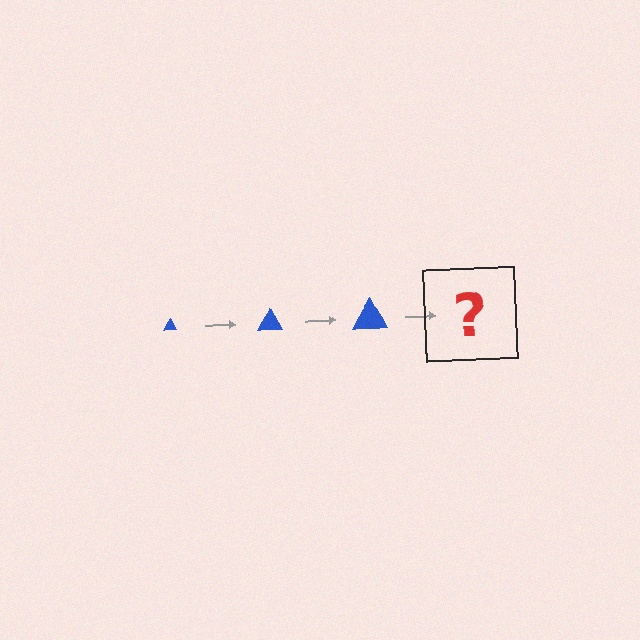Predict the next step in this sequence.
The next step is a blue triangle, larger than the previous one.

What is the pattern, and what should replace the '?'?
The pattern is that the triangle gets progressively larger each step. The '?' should be a blue triangle, larger than the previous one.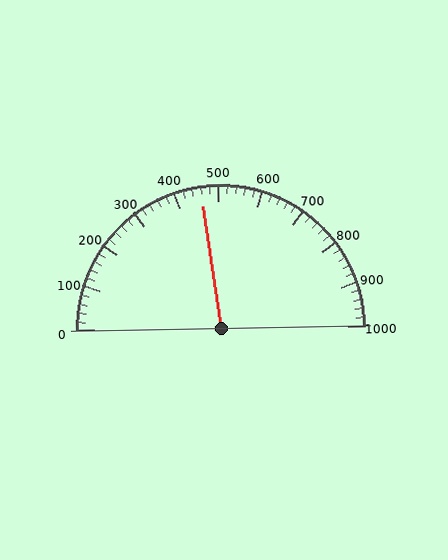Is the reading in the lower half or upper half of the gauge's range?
The reading is in the lower half of the range (0 to 1000).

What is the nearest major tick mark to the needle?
The nearest major tick mark is 500.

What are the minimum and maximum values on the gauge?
The gauge ranges from 0 to 1000.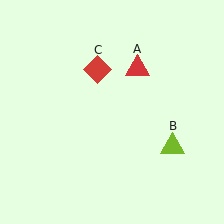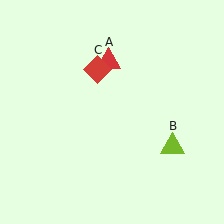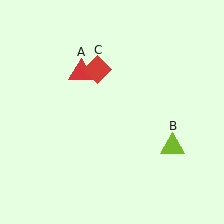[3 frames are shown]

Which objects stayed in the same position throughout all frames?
Lime triangle (object B) and red diamond (object C) remained stationary.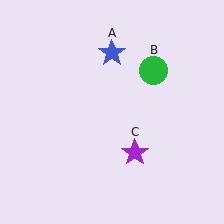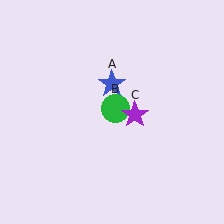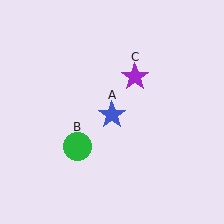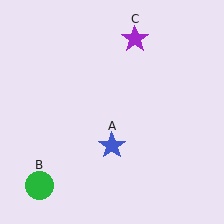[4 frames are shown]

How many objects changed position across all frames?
3 objects changed position: blue star (object A), green circle (object B), purple star (object C).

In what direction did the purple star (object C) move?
The purple star (object C) moved up.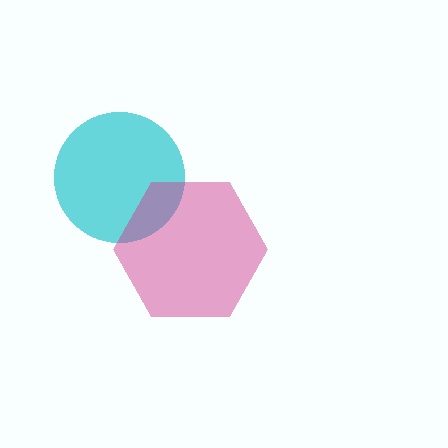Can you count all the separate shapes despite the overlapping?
Yes, there are 2 separate shapes.